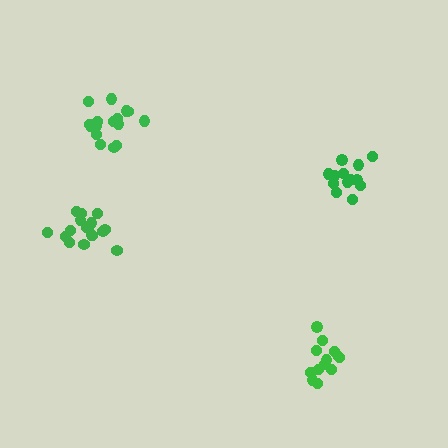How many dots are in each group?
Group 1: 16 dots, Group 2: 13 dots, Group 3: 13 dots, Group 4: 16 dots (58 total).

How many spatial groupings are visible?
There are 4 spatial groupings.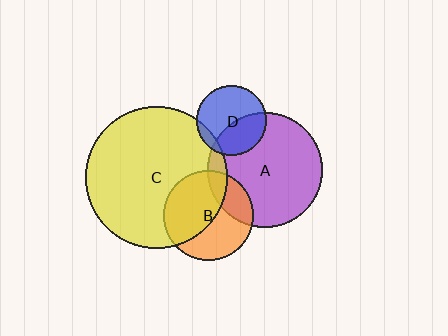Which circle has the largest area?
Circle C (yellow).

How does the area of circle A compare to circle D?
Approximately 2.7 times.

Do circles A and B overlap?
Yes.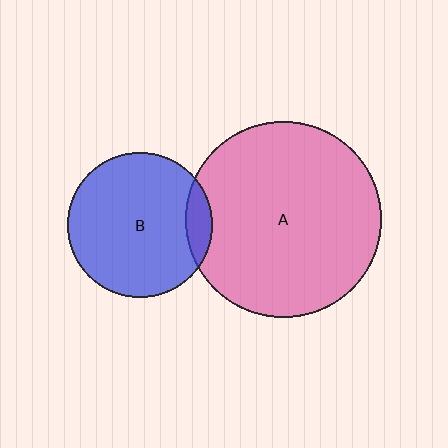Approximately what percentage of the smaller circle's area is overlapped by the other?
Approximately 10%.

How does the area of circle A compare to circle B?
Approximately 1.8 times.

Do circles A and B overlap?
Yes.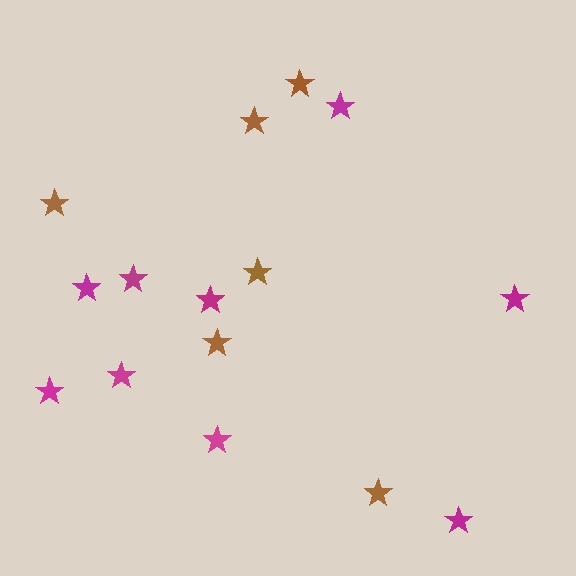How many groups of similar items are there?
There are 2 groups: one group of magenta stars (9) and one group of brown stars (6).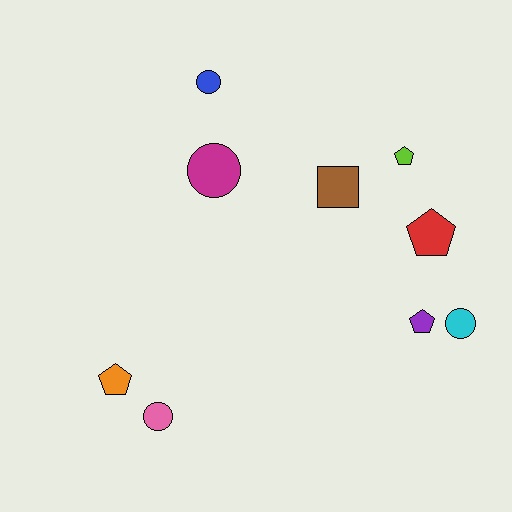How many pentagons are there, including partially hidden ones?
There are 4 pentagons.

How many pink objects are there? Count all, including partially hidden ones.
There is 1 pink object.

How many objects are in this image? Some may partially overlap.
There are 9 objects.